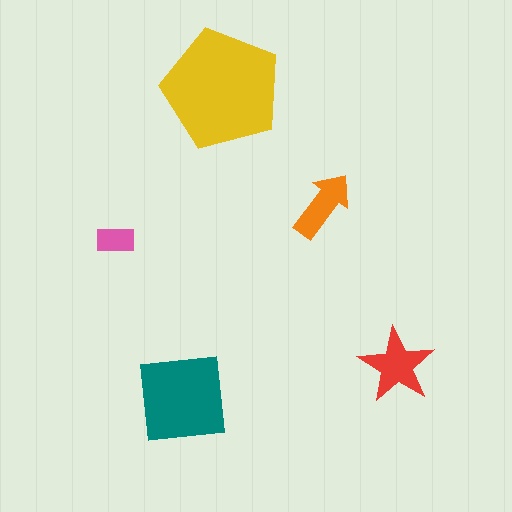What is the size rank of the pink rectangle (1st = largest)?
5th.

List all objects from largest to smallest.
The yellow pentagon, the teal square, the red star, the orange arrow, the pink rectangle.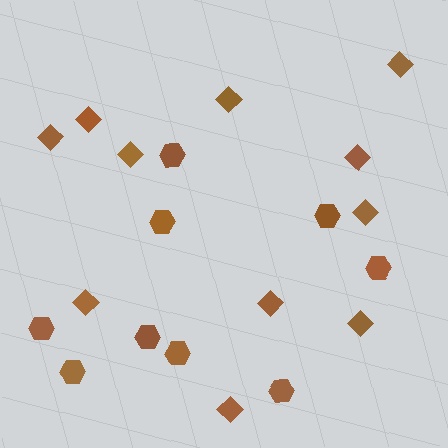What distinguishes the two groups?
There are 2 groups: one group of diamonds (11) and one group of hexagons (9).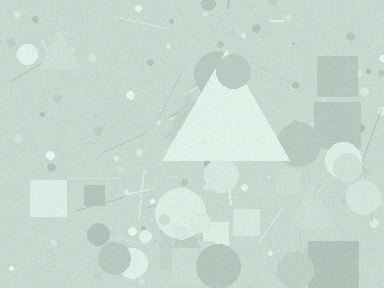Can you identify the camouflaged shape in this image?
The camouflaged shape is a triangle.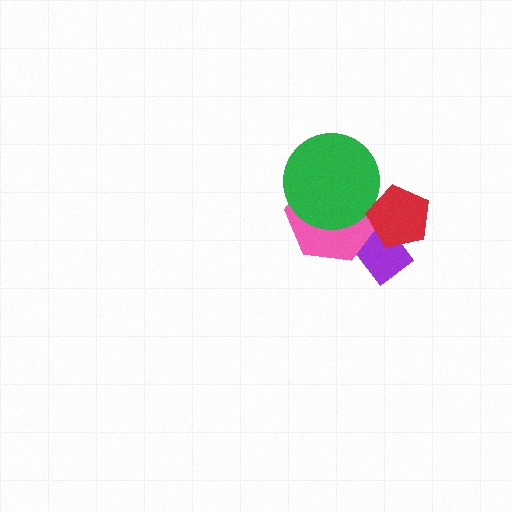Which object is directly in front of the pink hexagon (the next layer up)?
The green circle is directly in front of the pink hexagon.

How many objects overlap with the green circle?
1 object overlaps with the green circle.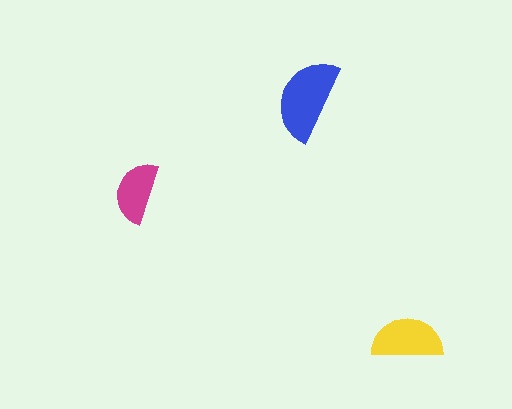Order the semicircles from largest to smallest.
the blue one, the yellow one, the magenta one.